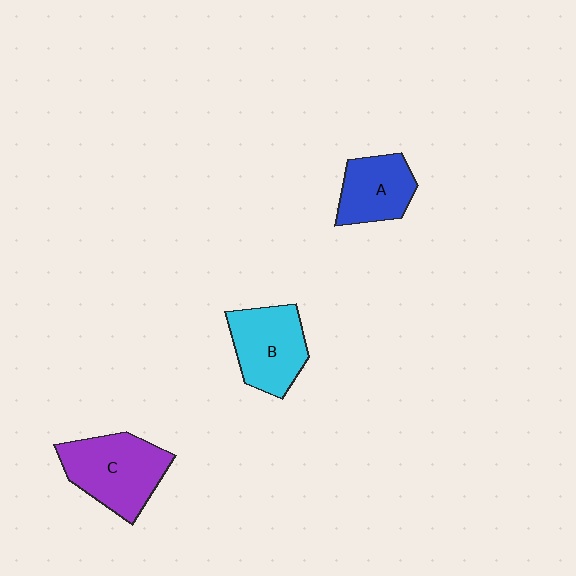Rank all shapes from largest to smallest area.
From largest to smallest: C (purple), B (cyan), A (blue).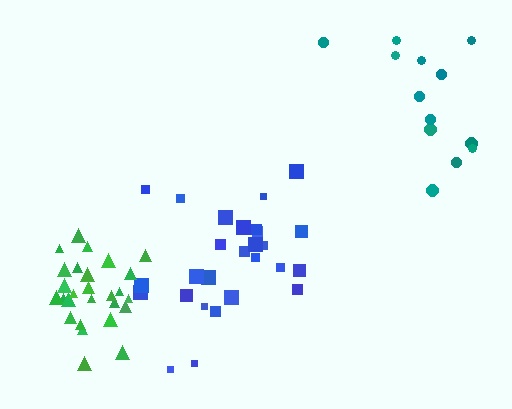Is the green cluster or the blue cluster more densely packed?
Green.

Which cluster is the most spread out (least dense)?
Teal.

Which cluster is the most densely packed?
Green.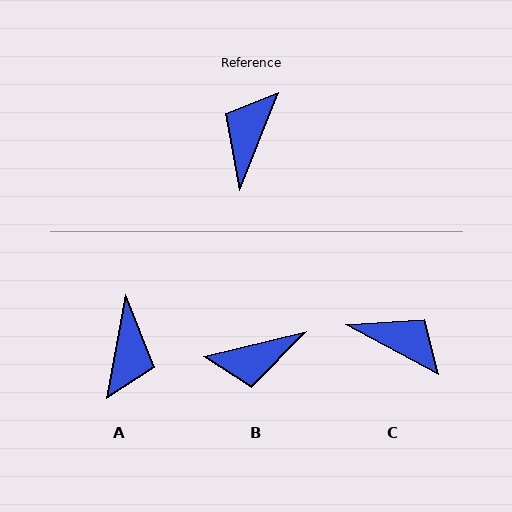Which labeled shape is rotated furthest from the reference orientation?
A, about 169 degrees away.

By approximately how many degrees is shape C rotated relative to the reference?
Approximately 97 degrees clockwise.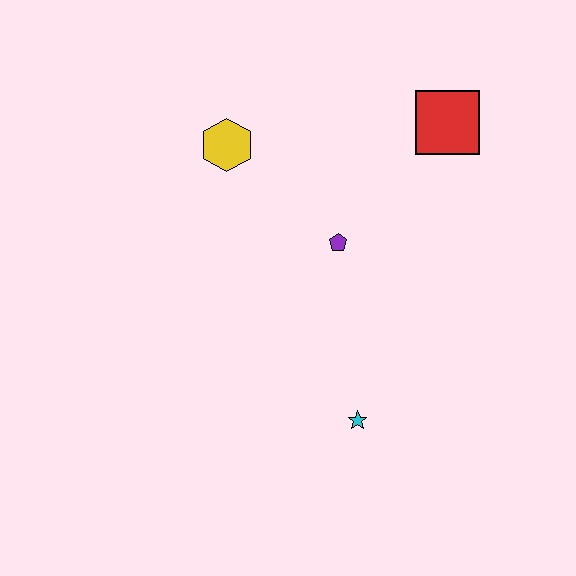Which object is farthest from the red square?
The cyan star is farthest from the red square.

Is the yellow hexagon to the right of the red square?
No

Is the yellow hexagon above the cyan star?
Yes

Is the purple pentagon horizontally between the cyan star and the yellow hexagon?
Yes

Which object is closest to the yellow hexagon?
The purple pentagon is closest to the yellow hexagon.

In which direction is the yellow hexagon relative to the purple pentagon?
The yellow hexagon is to the left of the purple pentagon.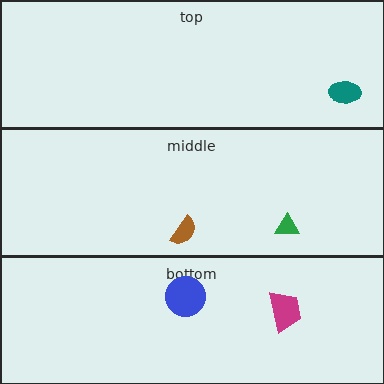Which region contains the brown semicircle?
The middle region.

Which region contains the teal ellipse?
The top region.